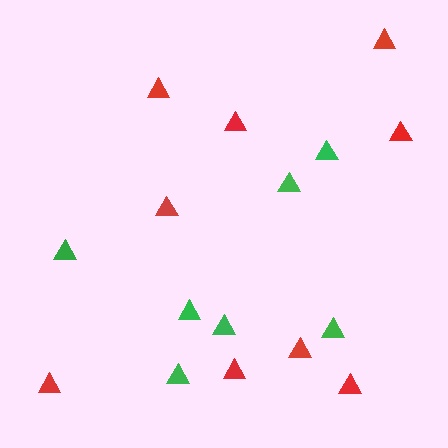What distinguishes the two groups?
There are 2 groups: one group of red triangles (9) and one group of green triangles (7).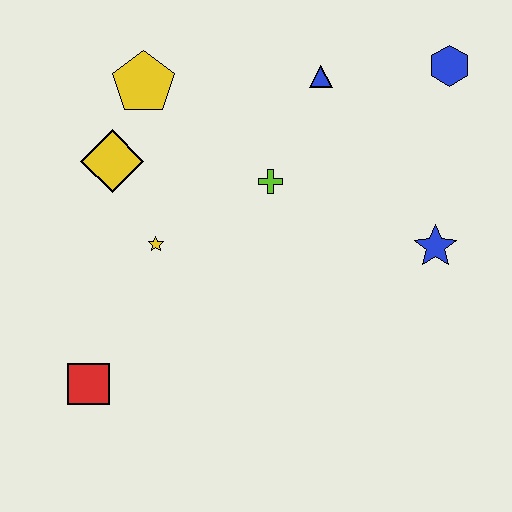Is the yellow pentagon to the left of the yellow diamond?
No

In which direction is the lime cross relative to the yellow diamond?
The lime cross is to the right of the yellow diamond.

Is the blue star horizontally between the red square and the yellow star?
No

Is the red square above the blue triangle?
No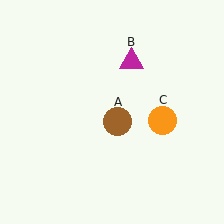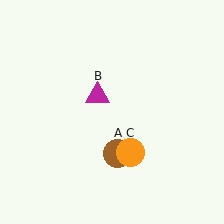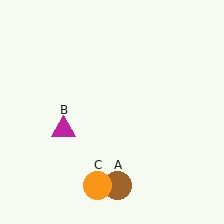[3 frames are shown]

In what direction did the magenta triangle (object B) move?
The magenta triangle (object B) moved down and to the left.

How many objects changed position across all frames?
3 objects changed position: brown circle (object A), magenta triangle (object B), orange circle (object C).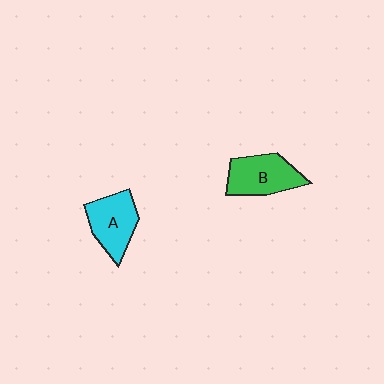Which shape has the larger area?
Shape B (green).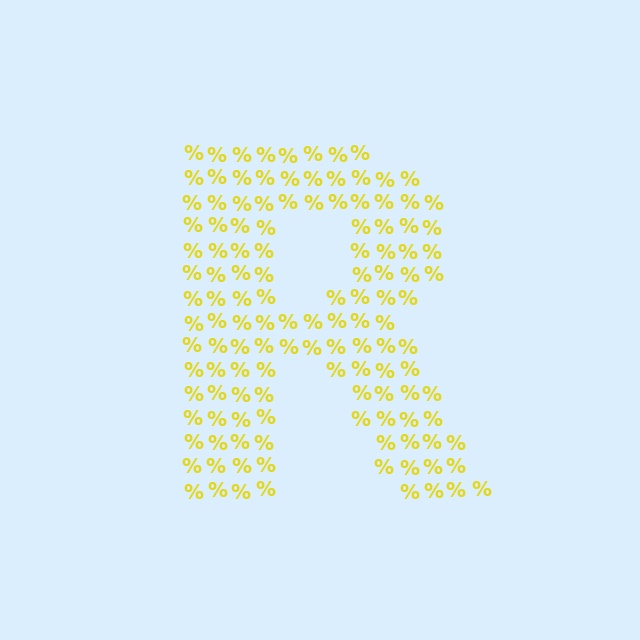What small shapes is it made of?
It is made of small percent signs.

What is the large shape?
The large shape is the letter R.